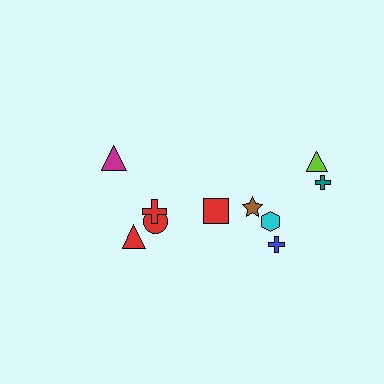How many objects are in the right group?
There are 6 objects.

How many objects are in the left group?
There are 4 objects.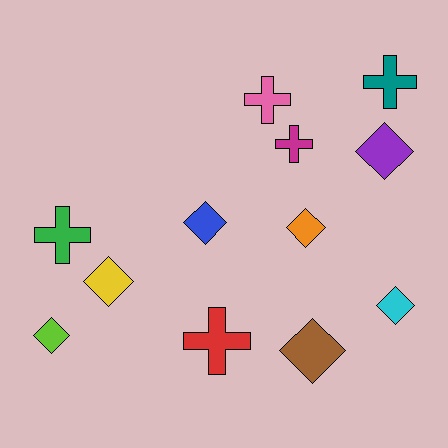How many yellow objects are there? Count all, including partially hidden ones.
There is 1 yellow object.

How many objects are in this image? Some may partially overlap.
There are 12 objects.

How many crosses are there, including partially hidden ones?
There are 5 crosses.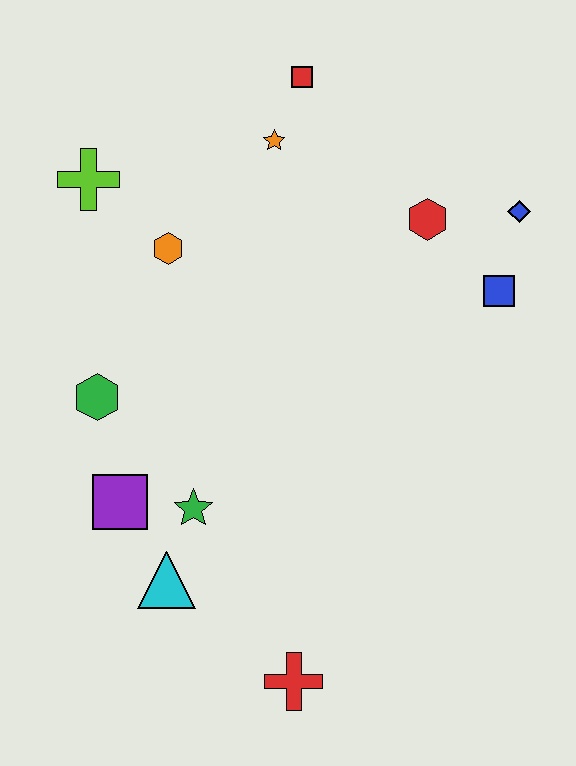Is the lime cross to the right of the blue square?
No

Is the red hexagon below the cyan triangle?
No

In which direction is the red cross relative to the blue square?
The red cross is below the blue square.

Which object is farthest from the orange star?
The red cross is farthest from the orange star.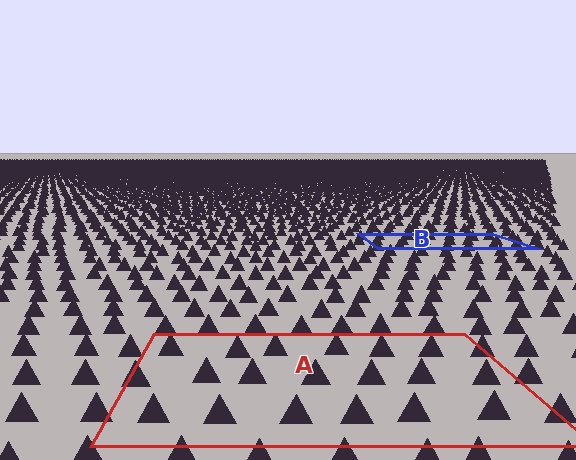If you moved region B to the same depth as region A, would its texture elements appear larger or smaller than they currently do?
They would appear larger. At a closer depth, the same texture elements are projected at a bigger on-screen size.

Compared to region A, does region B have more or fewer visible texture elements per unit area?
Region B has more texture elements per unit area — they are packed more densely because it is farther away.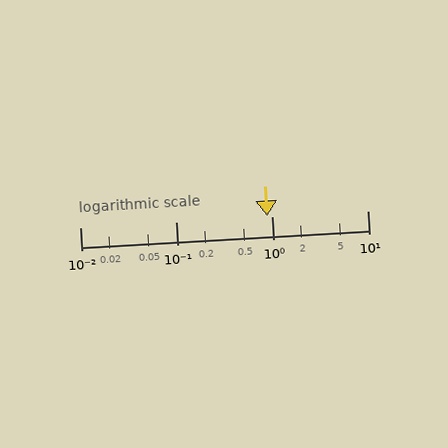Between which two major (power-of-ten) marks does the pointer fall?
The pointer is between 0.1 and 1.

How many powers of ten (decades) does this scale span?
The scale spans 3 decades, from 0.01 to 10.